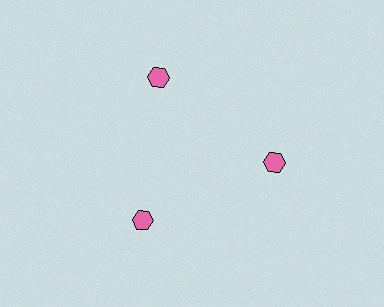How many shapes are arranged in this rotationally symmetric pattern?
There are 3 shapes, arranged in 3 groups of 1.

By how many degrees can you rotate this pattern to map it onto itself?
The pattern maps onto itself every 120 degrees of rotation.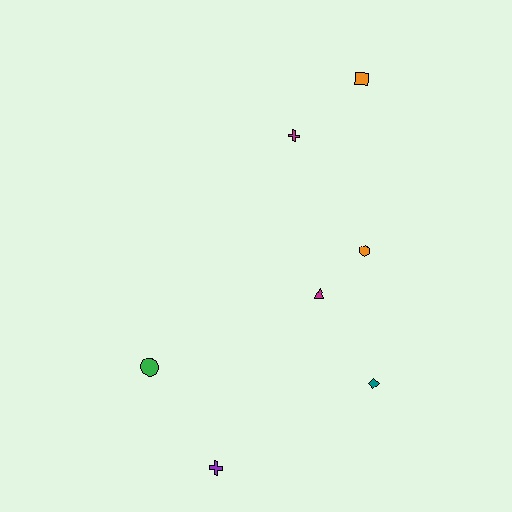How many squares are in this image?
There is 1 square.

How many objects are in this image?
There are 7 objects.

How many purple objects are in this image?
There is 1 purple object.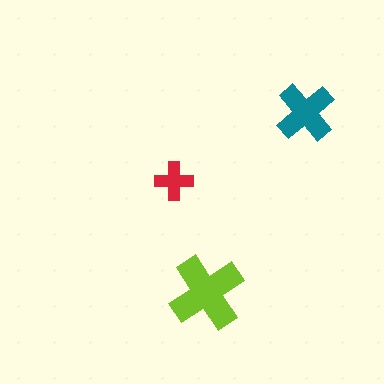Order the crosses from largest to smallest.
the lime one, the teal one, the red one.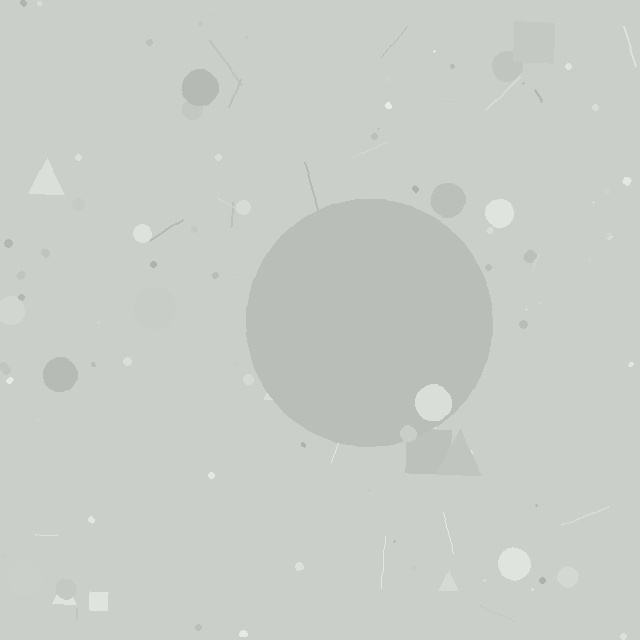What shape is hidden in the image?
A circle is hidden in the image.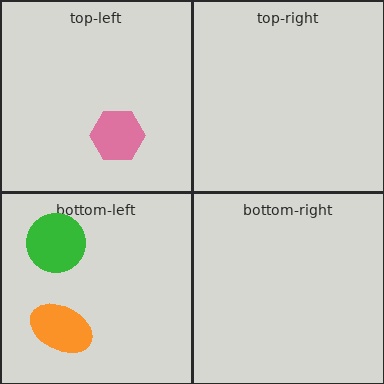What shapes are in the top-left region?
The pink hexagon.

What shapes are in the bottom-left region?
The orange ellipse, the green circle.